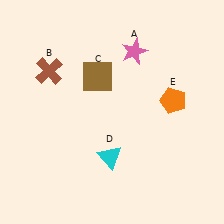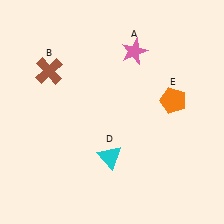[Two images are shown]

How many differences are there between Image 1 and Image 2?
There is 1 difference between the two images.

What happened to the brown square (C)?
The brown square (C) was removed in Image 2. It was in the top-left area of Image 1.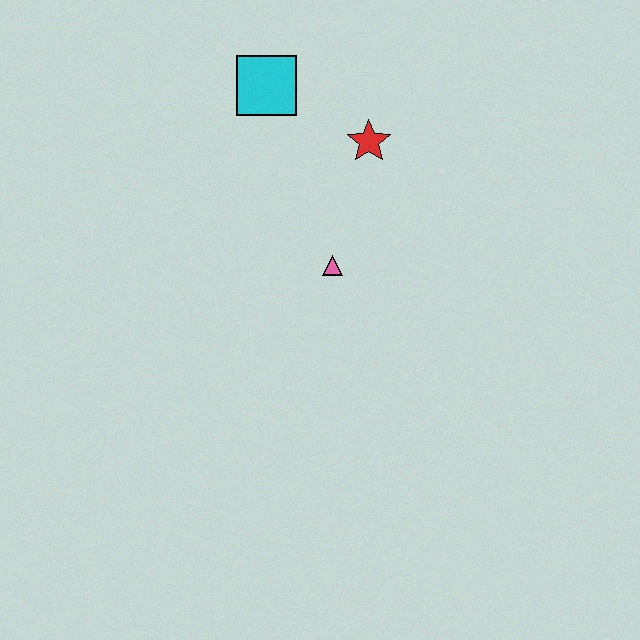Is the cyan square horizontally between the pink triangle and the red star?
No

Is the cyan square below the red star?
No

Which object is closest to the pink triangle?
The red star is closest to the pink triangle.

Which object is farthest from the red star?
The pink triangle is farthest from the red star.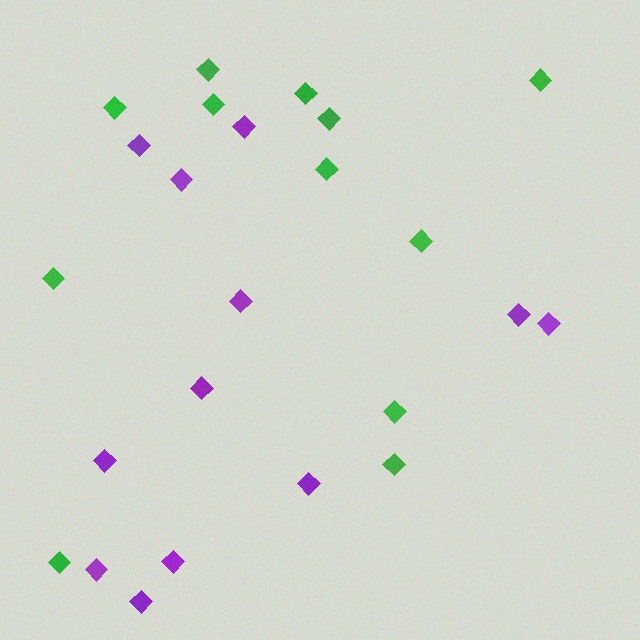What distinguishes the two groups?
There are 2 groups: one group of purple diamonds (12) and one group of green diamonds (12).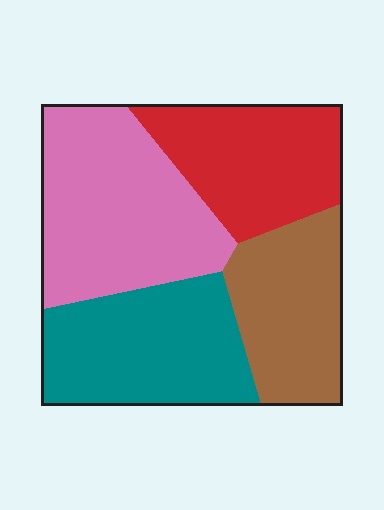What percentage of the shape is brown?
Brown takes up between a sixth and a third of the shape.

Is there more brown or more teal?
Teal.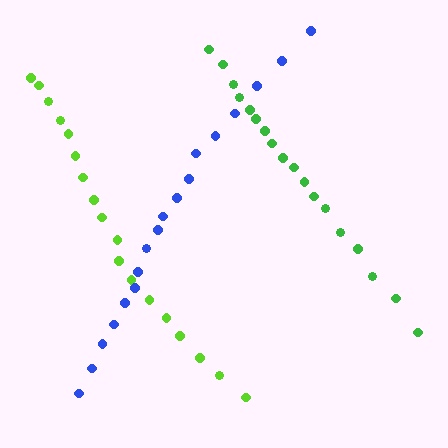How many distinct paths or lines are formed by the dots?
There are 3 distinct paths.